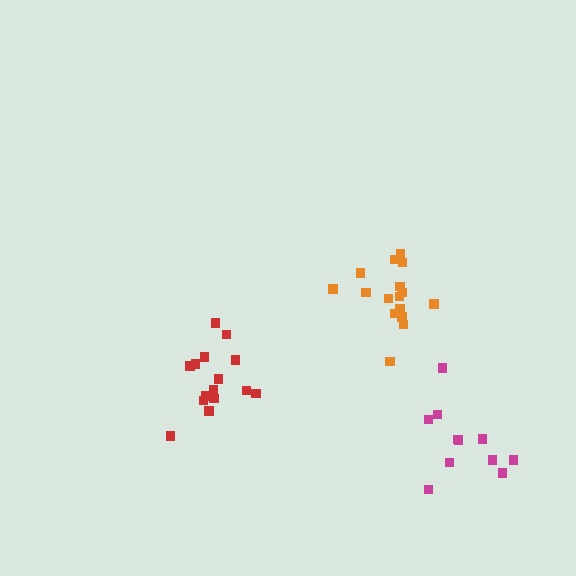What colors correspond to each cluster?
The clusters are colored: orange, magenta, red.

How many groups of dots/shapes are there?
There are 3 groups.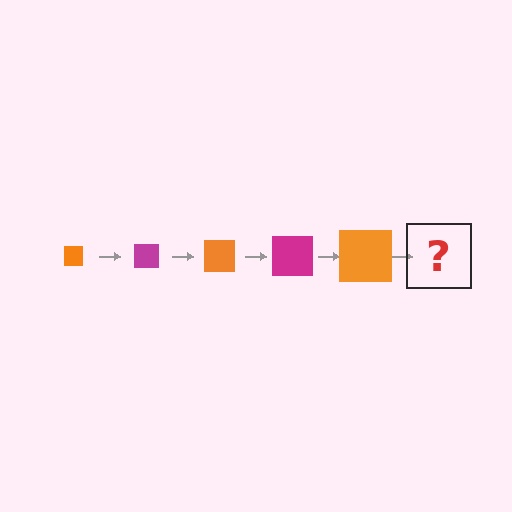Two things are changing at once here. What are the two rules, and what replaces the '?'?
The two rules are that the square grows larger each step and the color cycles through orange and magenta. The '?' should be a magenta square, larger than the previous one.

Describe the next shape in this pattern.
It should be a magenta square, larger than the previous one.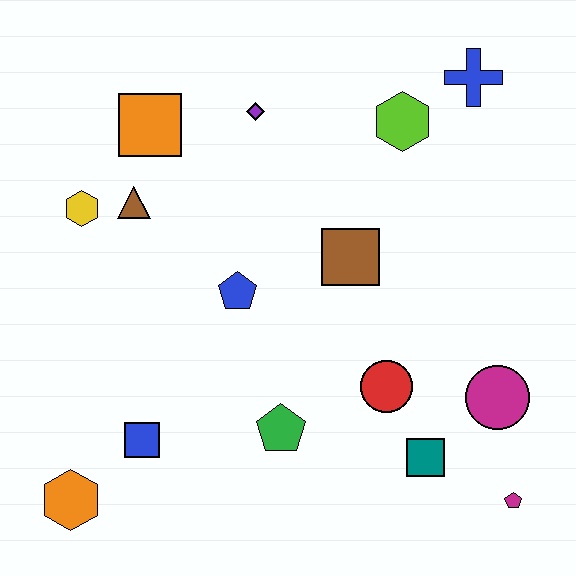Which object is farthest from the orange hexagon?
The blue cross is farthest from the orange hexagon.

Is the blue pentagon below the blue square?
No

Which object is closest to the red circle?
The teal square is closest to the red circle.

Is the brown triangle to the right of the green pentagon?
No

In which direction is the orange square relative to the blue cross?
The orange square is to the left of the blue cross.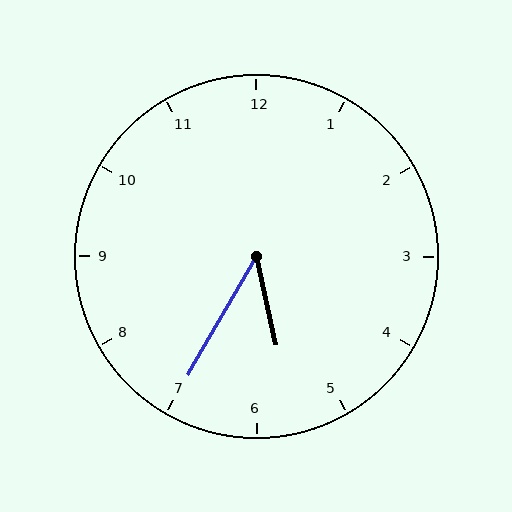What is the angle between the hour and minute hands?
Approximately 42 degrees.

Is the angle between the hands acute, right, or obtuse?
It is acute.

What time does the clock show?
5:35.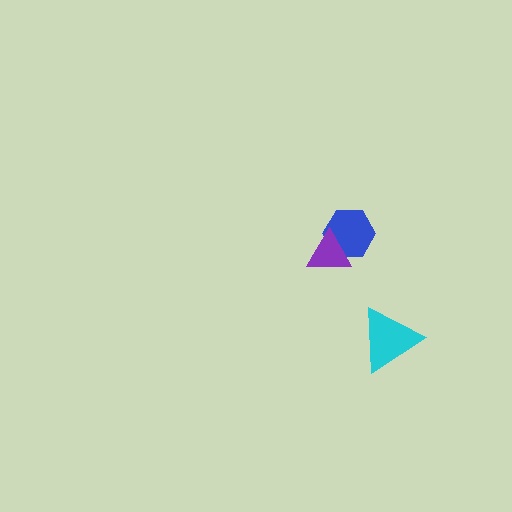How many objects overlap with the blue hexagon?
1 object overlaps with the blue hexagon.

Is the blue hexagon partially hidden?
Yes, it is partially covered by another shape.